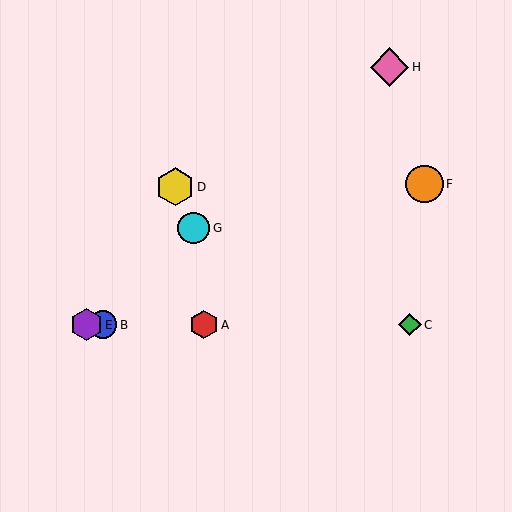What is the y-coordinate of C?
Object C is at y≈325.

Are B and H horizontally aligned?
No, B is at y≈325 and H is at y≈67.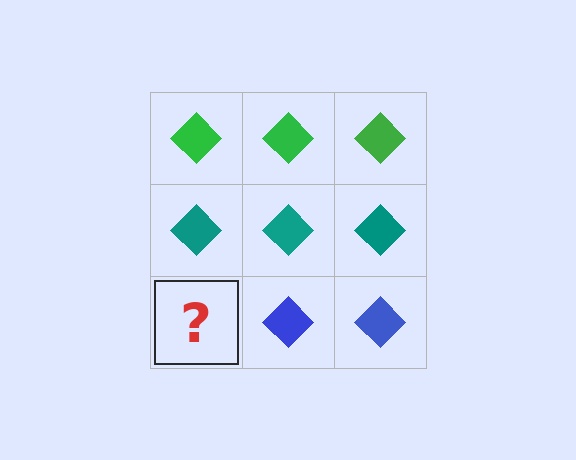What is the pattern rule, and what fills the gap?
The rule is that each row has a consistent color. The gap should be filled with a blue diamond.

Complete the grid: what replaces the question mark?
The question mark should be replaced with a blue diamond.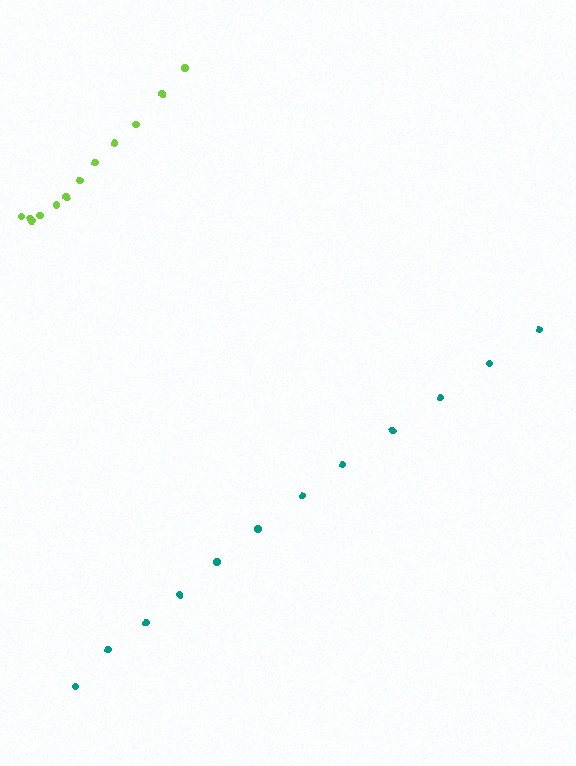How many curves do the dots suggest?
There are 2 distinct paths.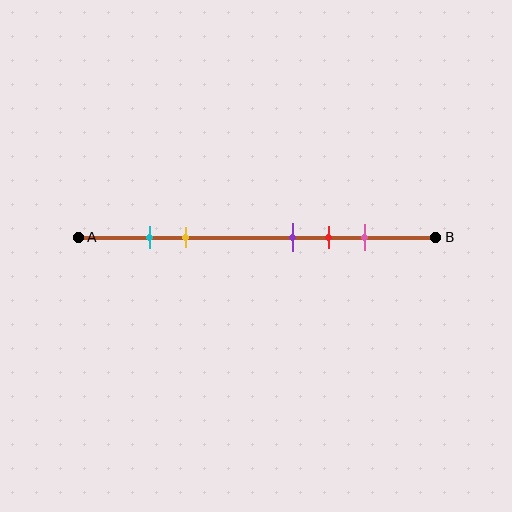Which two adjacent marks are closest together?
The cyan and yellow marks are the closest adjacent pair.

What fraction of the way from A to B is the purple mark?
The purple mark is approximately 60% (0.6) of the way from A to B.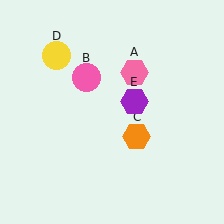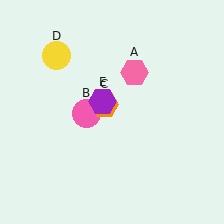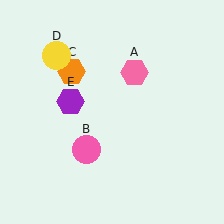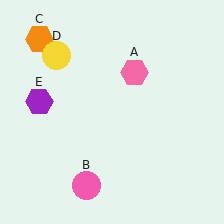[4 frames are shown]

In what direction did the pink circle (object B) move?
The pink circle (object B) moved down.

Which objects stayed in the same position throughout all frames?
Pink hexagon (object A) and yellow circle (object D) remained stationary.